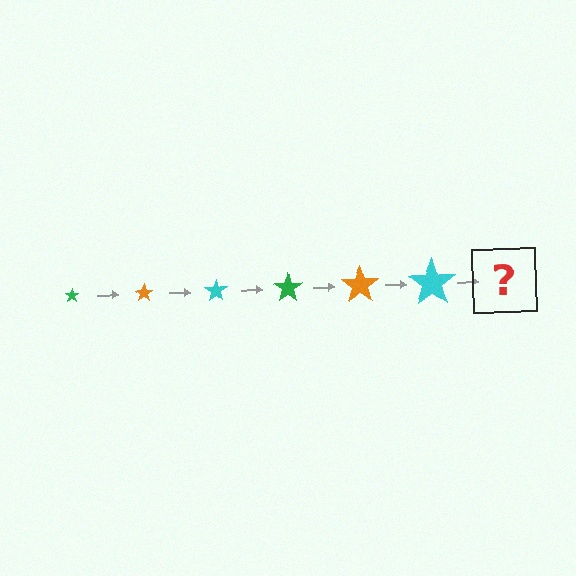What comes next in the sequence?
The next element should be a green star, larger than the previous one.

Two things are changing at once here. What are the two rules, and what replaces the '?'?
The two rules are that the star grows larger each step and the color cycles through green, orange, and cyan. The '?' should be a green star, larger than the previous one.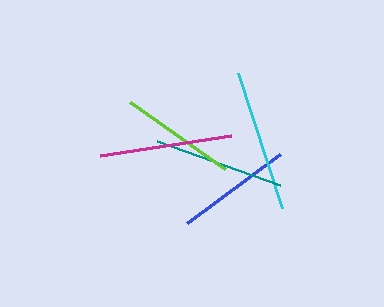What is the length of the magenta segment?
The magenta segment is approximately 133 pixels long.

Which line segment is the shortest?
The blue line is the shortest at approximately 116 pixels.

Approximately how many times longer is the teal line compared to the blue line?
The teal line is approximately 1.1 times the length of the blue line.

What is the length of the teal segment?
The teal segment is approximately 130 pixels long.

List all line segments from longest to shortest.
From longest to shortest: cyan, magenta, teal, lime, blue.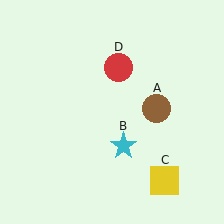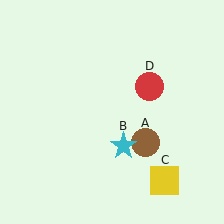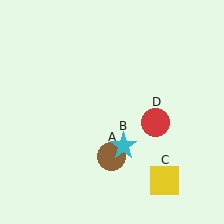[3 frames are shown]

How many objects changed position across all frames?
2 objects changed position: brown circle (object A), red circle (object D).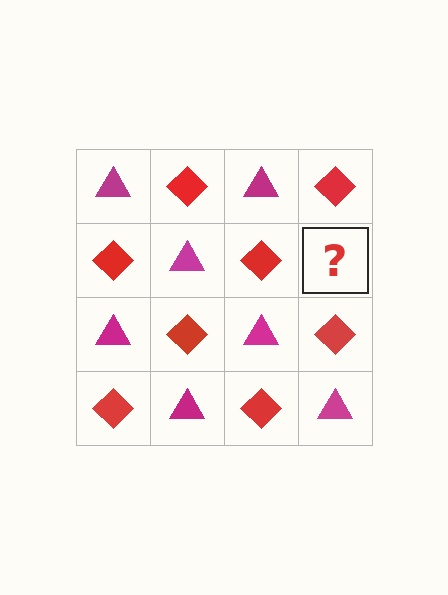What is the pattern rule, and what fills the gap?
The rule is that it alternates magenta triangle and red diamond in a checkerboard pattern. The gap should be filled with a magenta triangle.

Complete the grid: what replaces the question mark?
The question mark should be replaced with a magenta triangle.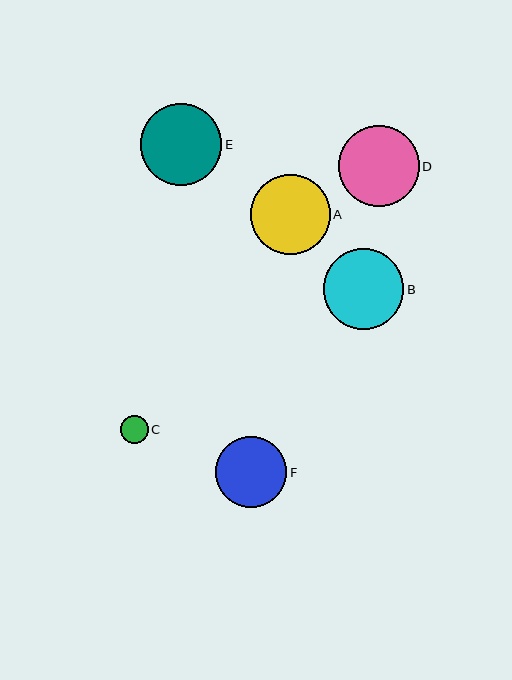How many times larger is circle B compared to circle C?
Circle B is approximately 2.9 times the size of circle C.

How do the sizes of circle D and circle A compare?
Circle D and circle A are approximately the same size.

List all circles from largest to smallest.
From largest to smallest: E, D, B, A, F, C.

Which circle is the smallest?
Circle C is the smallest with a size of approximately 28 pixels.